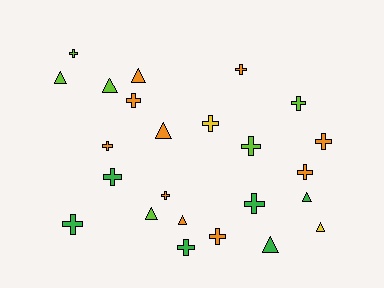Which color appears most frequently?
Orange, with 10 objects.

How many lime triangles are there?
There are 3 lime triangles.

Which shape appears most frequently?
Cross, with 15 objects.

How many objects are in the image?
There are 24 objects.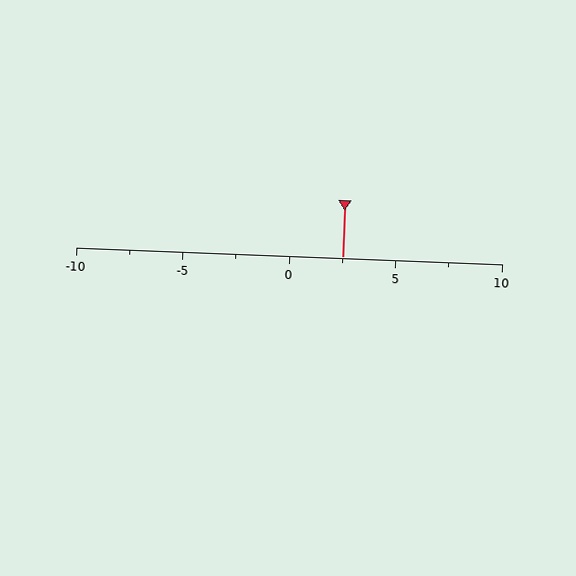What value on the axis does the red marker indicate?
The marker indicates approximately 2.5.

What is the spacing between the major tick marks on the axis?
The major ticks are spaced 5 apart.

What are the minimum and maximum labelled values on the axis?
The axis runs from -10 to 10.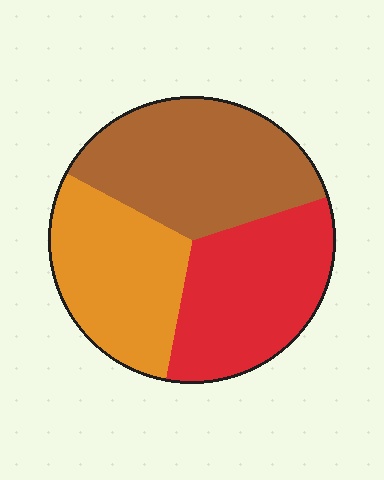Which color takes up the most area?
Brown, at roughly 35%.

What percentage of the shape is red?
Red covers 33% of the shape.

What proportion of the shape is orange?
Orange takes up about one third (1/3) of the shape.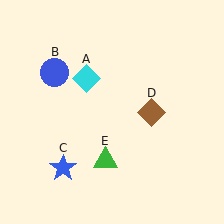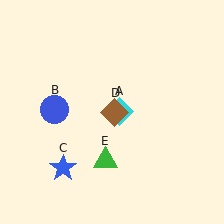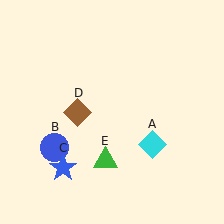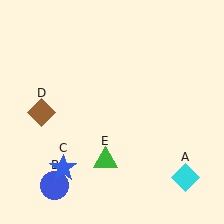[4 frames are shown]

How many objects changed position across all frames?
3 objects changed position: cyan diamond (object A), blue circle (object B), brown diamond (object D).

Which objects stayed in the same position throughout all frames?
Blue star (object C) and green triangle (object E) remained stationary.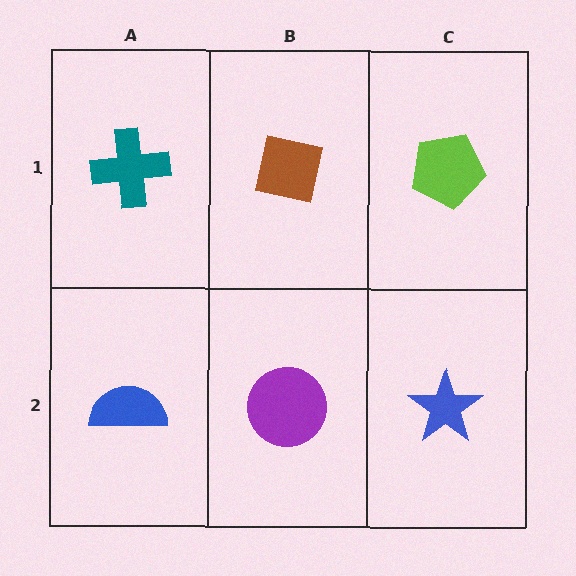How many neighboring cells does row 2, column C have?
2.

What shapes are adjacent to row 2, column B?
A brown square (row 1, column B), a blue semicircle (row 2, column A), a blue star (row 2, column C).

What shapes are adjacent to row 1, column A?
A blue semicircle (row 2, column A), a brown square (row 1, column B).